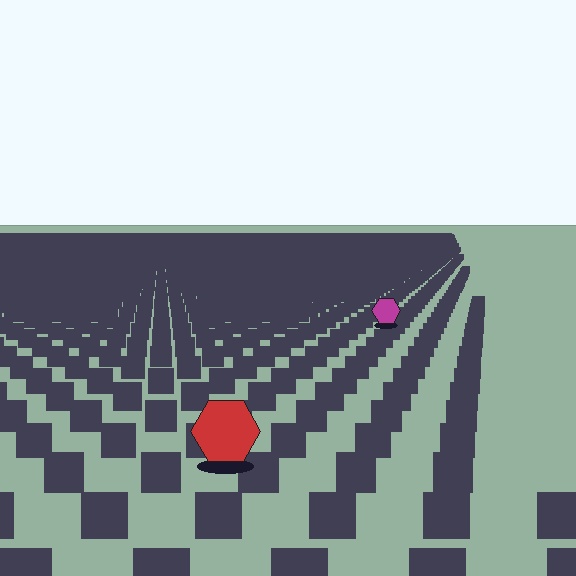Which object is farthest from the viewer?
The magenta hexagon is farthest from the viewer. It appears smaller and the ground texture around it is denser.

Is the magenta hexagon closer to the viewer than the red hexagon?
No. The red hexagon is closer — you can tell from the texture gradient: the ground texture is coarser near it.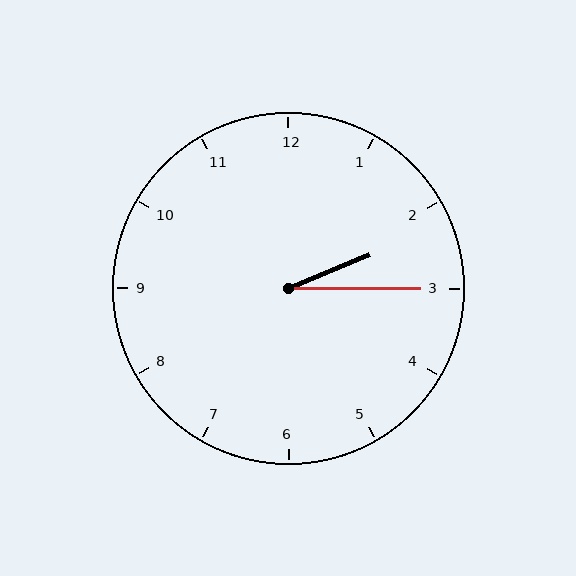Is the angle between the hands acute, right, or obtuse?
It is acute.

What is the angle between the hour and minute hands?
Approximately 22 degrees.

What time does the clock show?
2:15.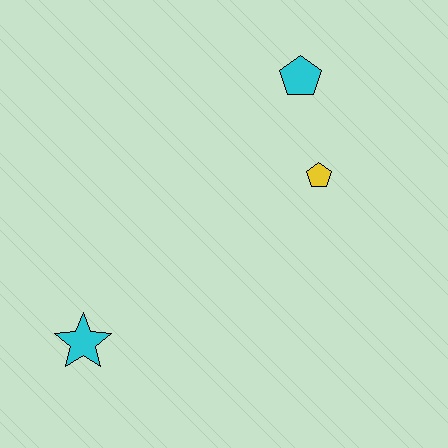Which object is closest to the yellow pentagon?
The cyan pentagon is closest to the yellow pentagon.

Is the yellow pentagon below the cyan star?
No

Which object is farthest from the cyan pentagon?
The cyan star is farthest from the cyan pentagon.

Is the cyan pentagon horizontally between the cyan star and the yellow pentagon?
Yes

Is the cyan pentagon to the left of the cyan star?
No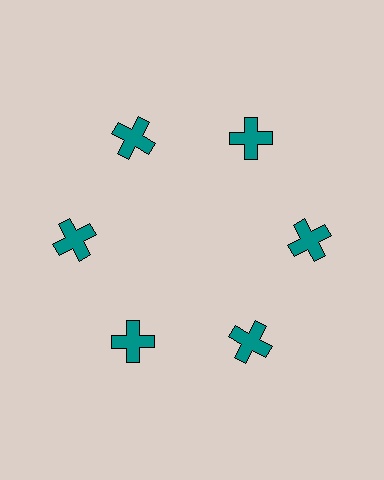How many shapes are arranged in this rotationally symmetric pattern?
There are 6 shapes, arranged in 6 groups of 1.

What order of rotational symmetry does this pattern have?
This pattern has 6-fold rotational symmetry.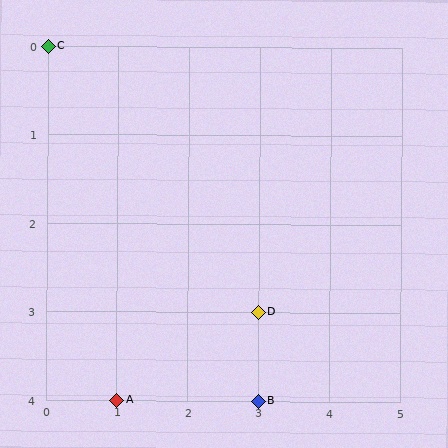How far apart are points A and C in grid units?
Points A and C are 1 column and 4 rows apart (about 4.1 grid units diagonally).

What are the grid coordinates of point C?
Point C is at grid coordinates (0, 0).